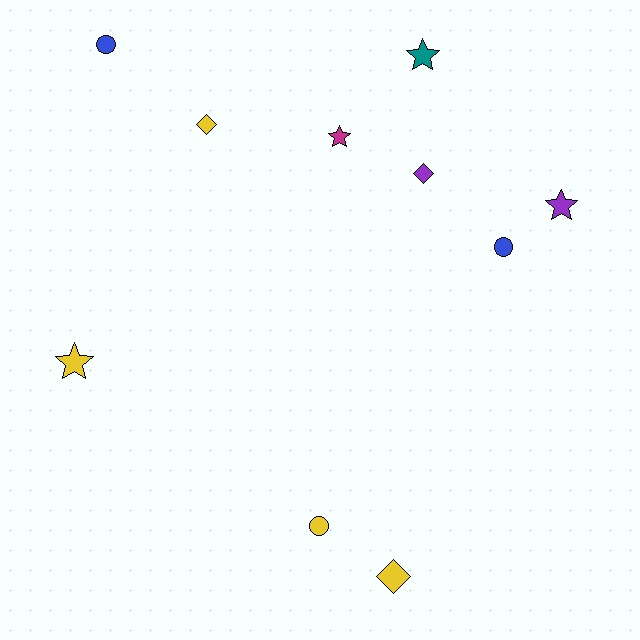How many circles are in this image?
There are 3 circles.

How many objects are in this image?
There are 10 objects.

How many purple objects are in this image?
There are 2 purple objects.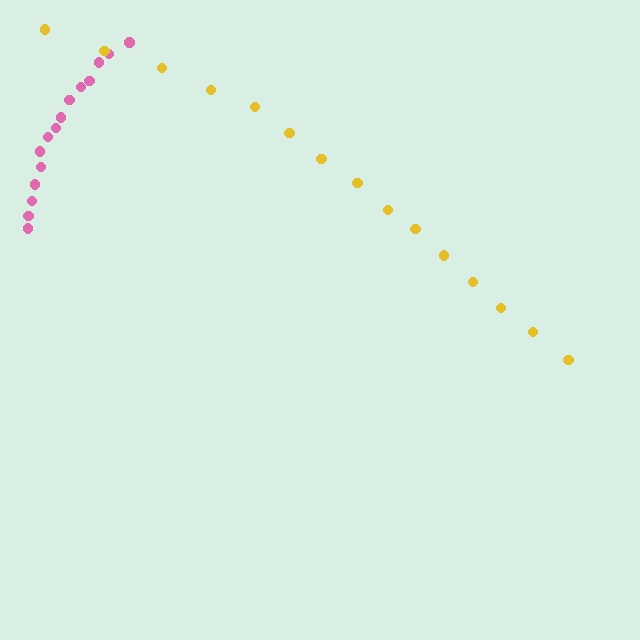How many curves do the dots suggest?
There are 2 distinct paths.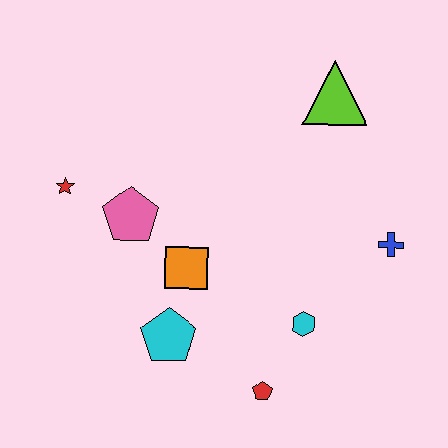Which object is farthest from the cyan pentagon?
The lime triangle is farthest from the cyan pentagon.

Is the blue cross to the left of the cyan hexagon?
No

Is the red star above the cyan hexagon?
Yes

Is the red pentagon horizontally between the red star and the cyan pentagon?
No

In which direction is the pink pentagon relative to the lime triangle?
The pink pentagon is to the left of the lime triangle.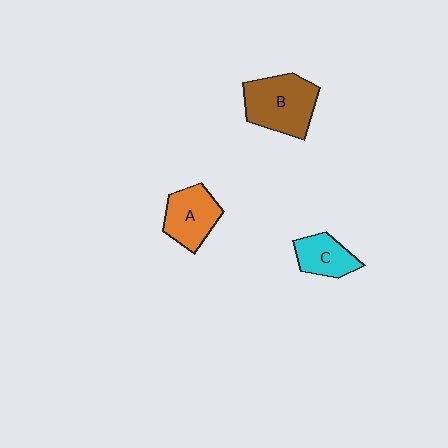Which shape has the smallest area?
Shape C (cyan).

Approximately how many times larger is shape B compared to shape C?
Approximately 1.8 times.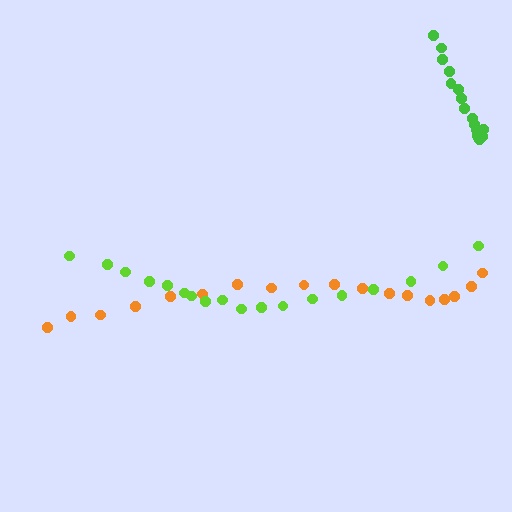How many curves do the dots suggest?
There are 3 distinct paths.